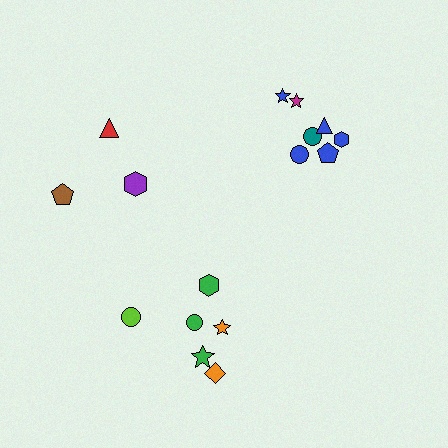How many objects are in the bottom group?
There are 6 objects.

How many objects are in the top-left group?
There are 3 objects.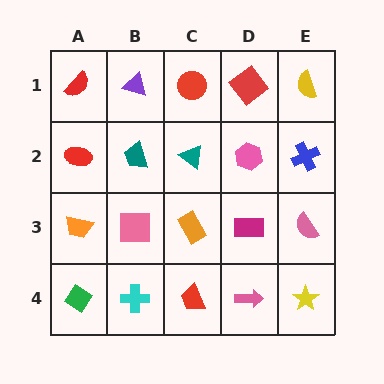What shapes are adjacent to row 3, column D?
A pink hexagon (row 2, column D), a pink arrow (row 4, column D), an orange rectangle (row 3, column C), a pink semicircle (row 3, column E).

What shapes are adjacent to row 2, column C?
A red circle (row 1, column C), an orange rectangle (row 3, column C), a teal trapezoid (row 2, column B), a pink hexagon (row 2, column D).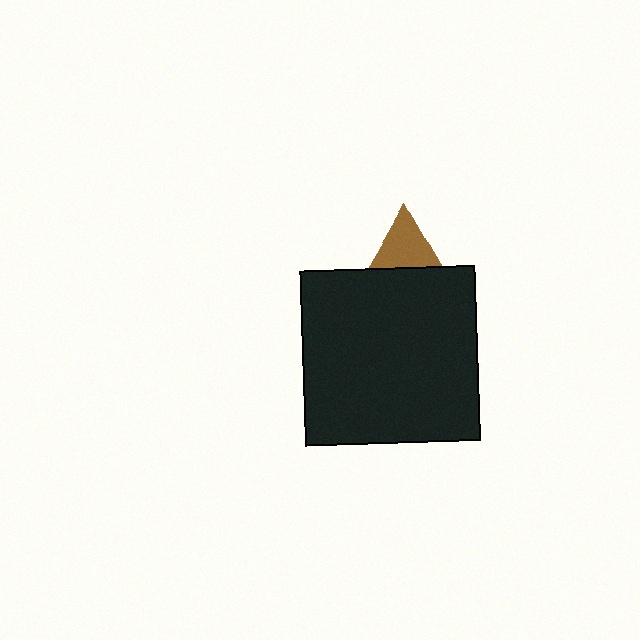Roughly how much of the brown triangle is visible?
A small part of it is visible (roughly 43%).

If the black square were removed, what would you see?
You would see the complete brown triangle.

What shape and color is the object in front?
The object in front is a black square.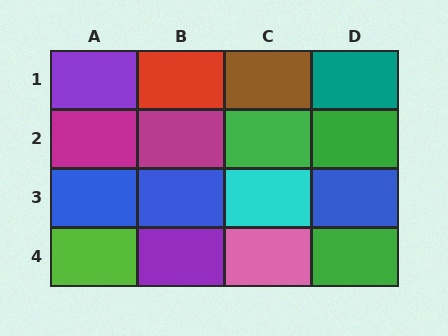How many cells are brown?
1 cell is brown.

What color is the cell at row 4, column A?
Lime.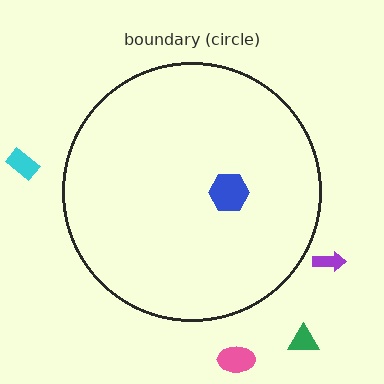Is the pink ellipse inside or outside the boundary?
Outside.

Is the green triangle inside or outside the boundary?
Outside.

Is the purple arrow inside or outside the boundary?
Outside.